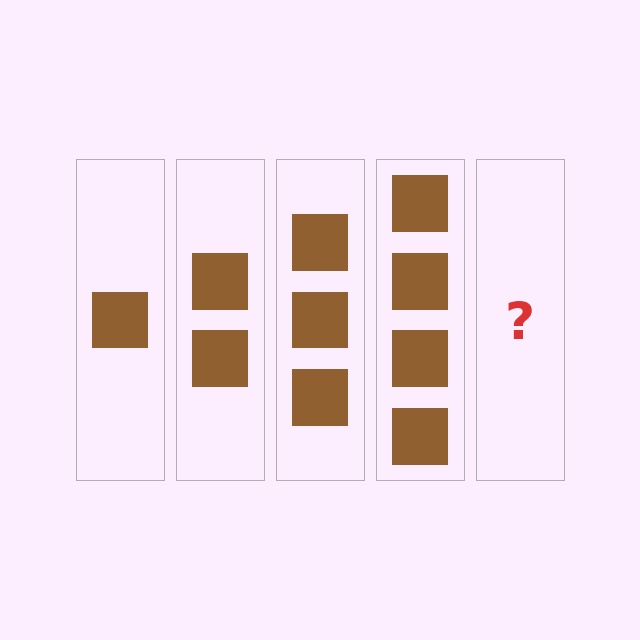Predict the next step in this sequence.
The next step is 5 squares.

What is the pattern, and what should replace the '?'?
The pattern is that each step adds one more square. The '?' should be 5 squares.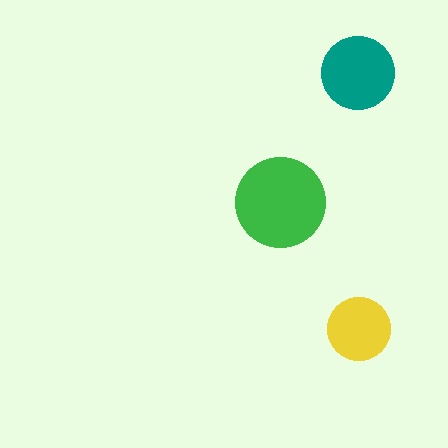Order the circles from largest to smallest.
the green one, the teal one, the yellow one.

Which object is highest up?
The teal circle is topmost.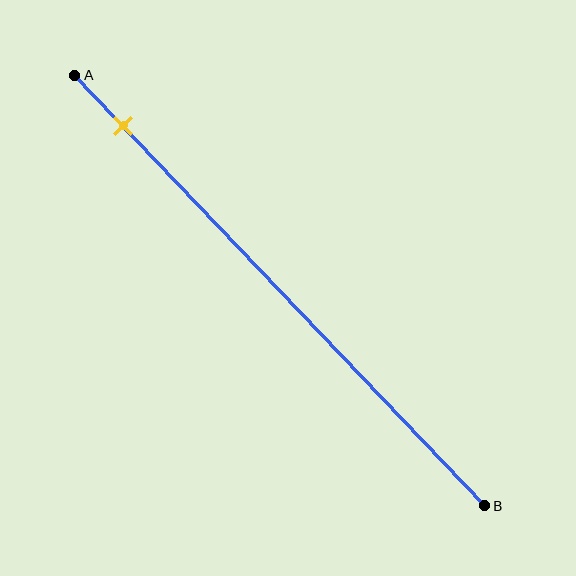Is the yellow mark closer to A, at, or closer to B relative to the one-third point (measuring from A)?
The yellow mark is closer to point A than the one-third point of segment AB.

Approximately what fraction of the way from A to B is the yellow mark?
The yellow mark is approximately 10% of the way from A to B.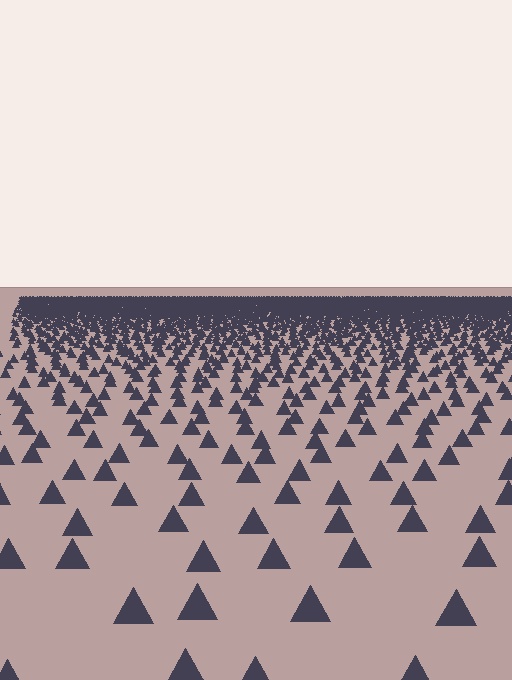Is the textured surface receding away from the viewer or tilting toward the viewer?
The surface is receding away from the viewer. Texture elements get smaller and denser toward the top.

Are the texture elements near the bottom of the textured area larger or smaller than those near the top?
Larger. Near the bottom, elements are closer to the viewer and appear at a bigger on-screen size.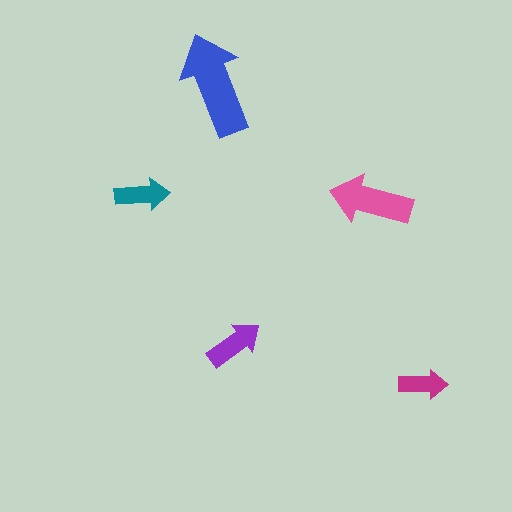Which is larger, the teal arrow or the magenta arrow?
The teal one.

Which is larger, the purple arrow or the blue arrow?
The blue one.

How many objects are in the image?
There are 5 objects in the image.